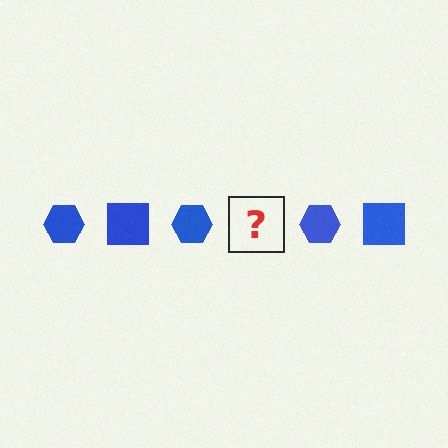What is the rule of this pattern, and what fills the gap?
The rule is that the pattern cycles through hexagon, square shapes in blue. The gap should be filled with a blue square.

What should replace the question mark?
The question mark should be replaced with a blue square.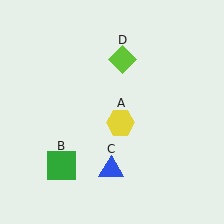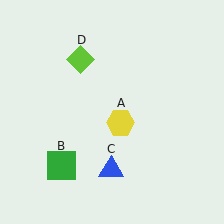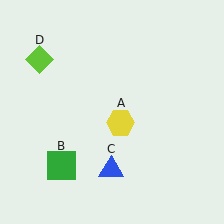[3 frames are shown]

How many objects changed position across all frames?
1 object changed position: lime diamond (object D).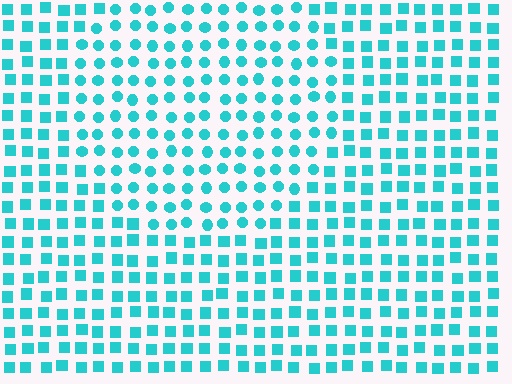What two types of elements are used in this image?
The image uses circles inside the circle region and squares outside it.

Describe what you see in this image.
The image is filled with small cyan elements arranged in a uniform grid. A circle-shaped region contains circles, while the surrounding area contains squares. The boundary is defined purely by the change in element shape.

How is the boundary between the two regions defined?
The boundary is defined by a change in element shape: circles inside vs. squares outside. All elements share the same color and spacing.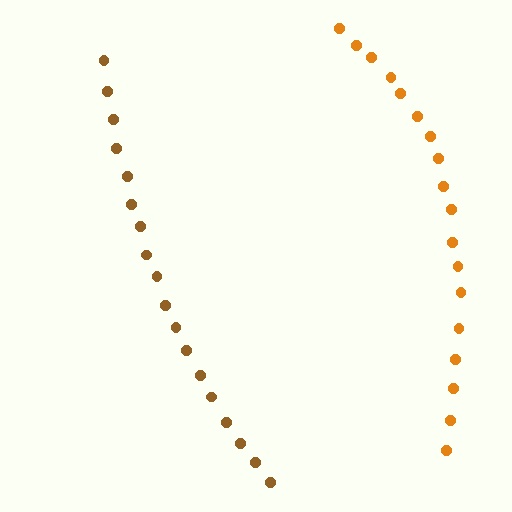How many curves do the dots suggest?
There are 2 distinct paths.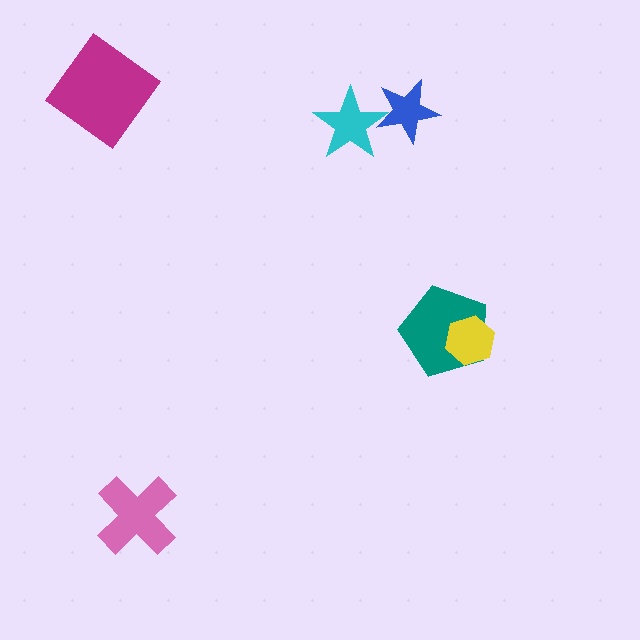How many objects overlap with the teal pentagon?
1 object overlaps with the teal pentagon.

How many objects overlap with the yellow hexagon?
1 object overlaps with the yellow hexagon.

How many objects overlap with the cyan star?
1 object overlaps with the cyan star.